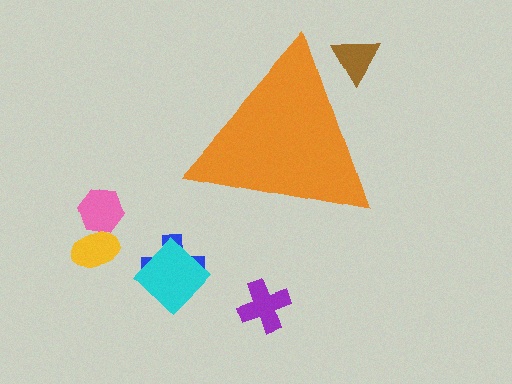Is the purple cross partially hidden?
No, the purple cross is fully visible.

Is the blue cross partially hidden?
No, the blue cross is fully visible.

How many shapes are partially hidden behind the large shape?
1 shape is partially hidden.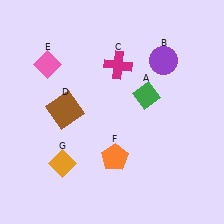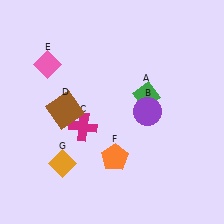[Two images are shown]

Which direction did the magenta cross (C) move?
The magenta cross (C) moved down.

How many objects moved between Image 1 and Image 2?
2 objects moved between the two images.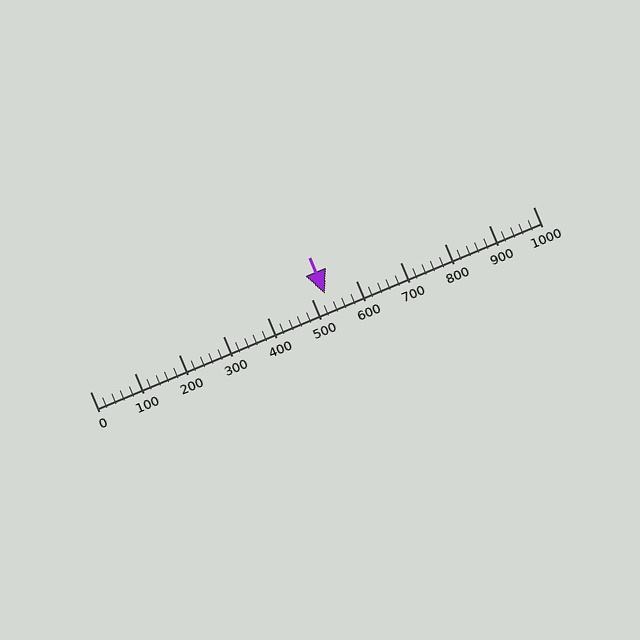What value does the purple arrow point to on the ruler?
The purple arrow points to approximately 529.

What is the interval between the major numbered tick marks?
The major tick marks are spaced 100 units apart.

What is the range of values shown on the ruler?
The ruler shows values from 0 to 1000.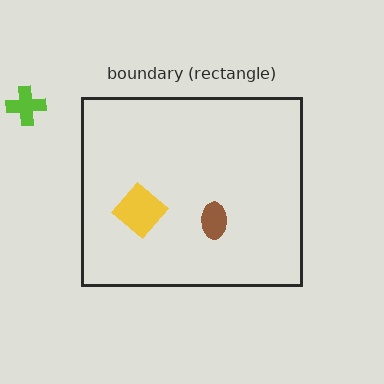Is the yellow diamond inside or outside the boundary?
Inside.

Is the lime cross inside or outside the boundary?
Outside.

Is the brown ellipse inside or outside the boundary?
Inside.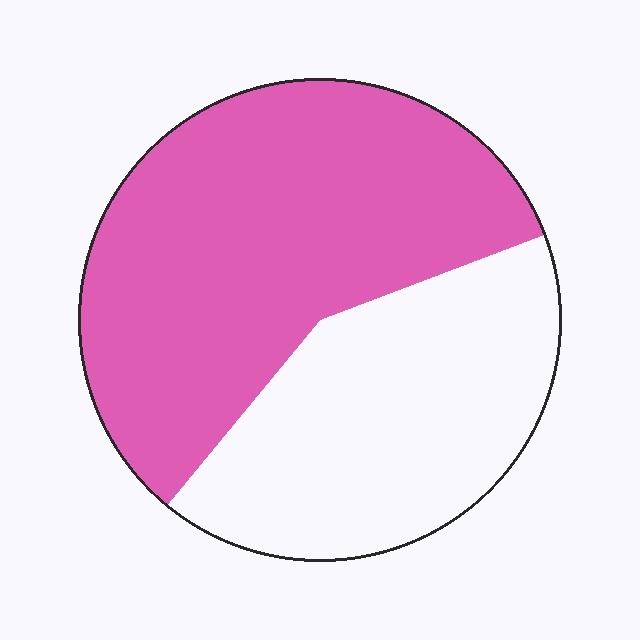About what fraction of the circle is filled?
About three fifths (3/5).